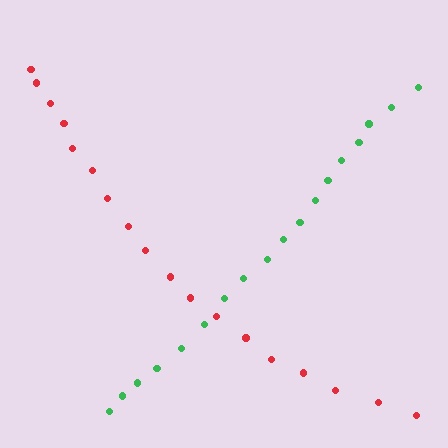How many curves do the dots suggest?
There are 2 distinct paths.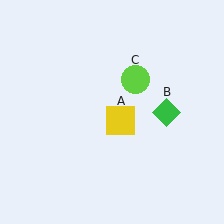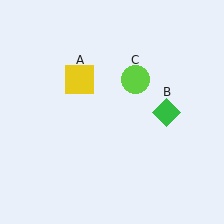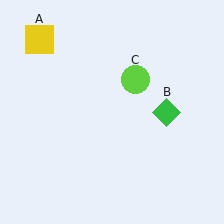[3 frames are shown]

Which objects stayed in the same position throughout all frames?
Green diamond (object B) and lime circle (object C) remained stationary.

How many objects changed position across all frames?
1 object changed position: yellow square (object A).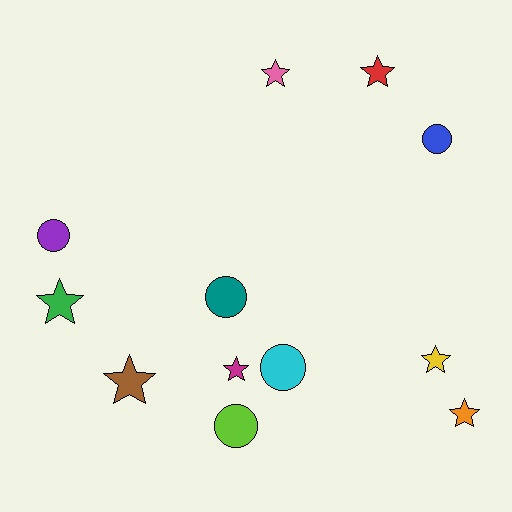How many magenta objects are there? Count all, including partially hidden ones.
There is 1 magenta object.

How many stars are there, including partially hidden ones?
There are 7 stars.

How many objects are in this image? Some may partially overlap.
There are 12 objects.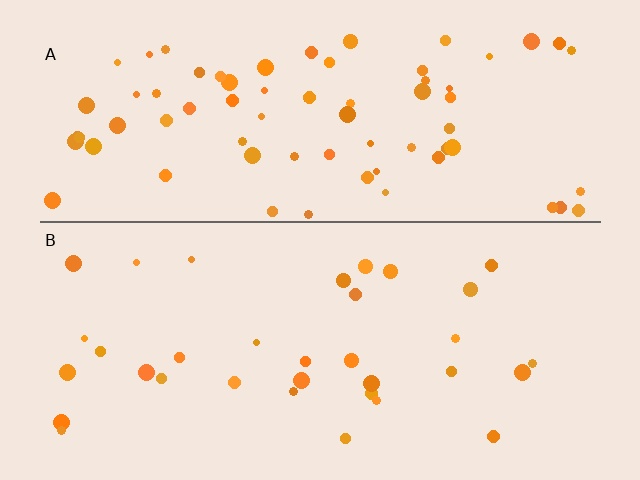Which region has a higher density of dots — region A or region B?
A (the top).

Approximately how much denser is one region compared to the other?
Approximately 2.2× — region A over region B.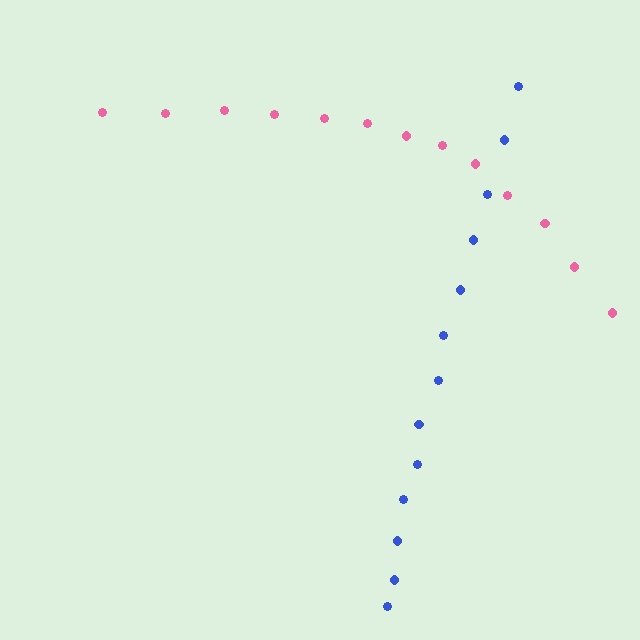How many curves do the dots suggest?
There are 2 distinct paths.